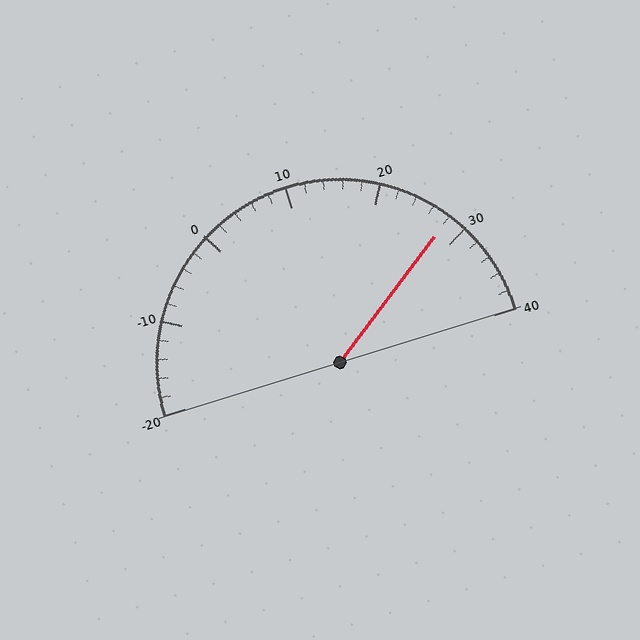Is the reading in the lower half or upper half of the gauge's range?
The reading is in the upper half of the range (-20 to 40).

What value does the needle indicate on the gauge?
The needle indicates approximately 28.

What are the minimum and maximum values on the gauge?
The gauge ranges from -20 to 40.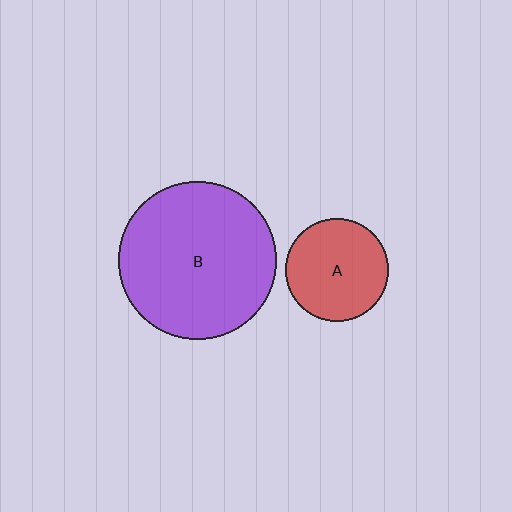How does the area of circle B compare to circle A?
Approximately 2.4 times.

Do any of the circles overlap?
No, none of the circles overlap.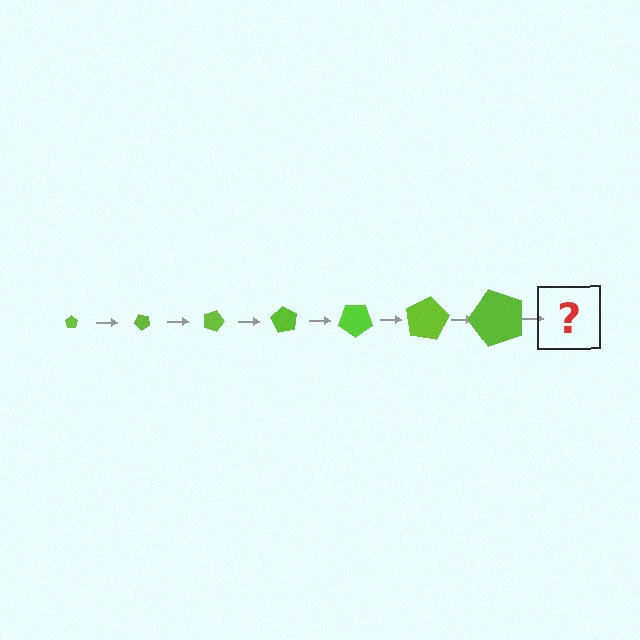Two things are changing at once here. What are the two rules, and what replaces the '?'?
The two rules are that the pentagon grows larger each step and it rotates 45 degrees each step. The '?' should be a pentagon, larger than the previous one and rotated 315 degrees from the start.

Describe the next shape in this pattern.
It should be a pentagon, larger than the previous one and rotated 315 degrees from the start.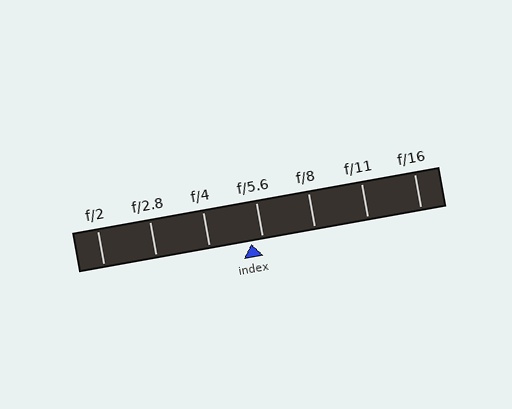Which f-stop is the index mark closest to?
The index mark is closest to f/5.6.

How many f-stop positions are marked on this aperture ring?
There are 7 f-stop positions marked.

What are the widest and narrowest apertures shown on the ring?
The widest aperture shown is f/2 and the narrowest is f/16.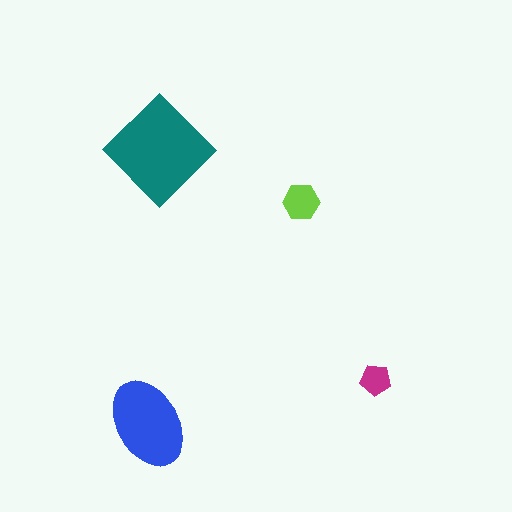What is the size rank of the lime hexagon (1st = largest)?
3rd.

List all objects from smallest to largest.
The magenta pentagon, the lime hexagon, the blue ellipse, the teal diamond.